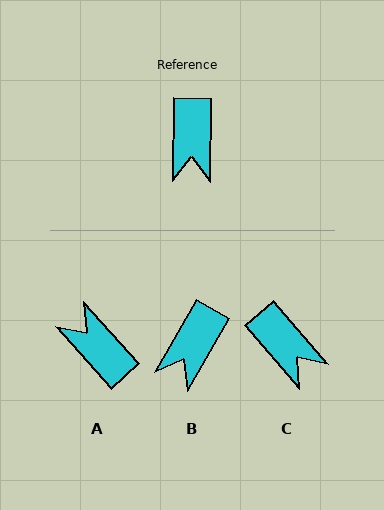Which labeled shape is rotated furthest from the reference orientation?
A, about 137 degrees away.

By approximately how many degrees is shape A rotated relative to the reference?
Approximately 137 degrees clockwise.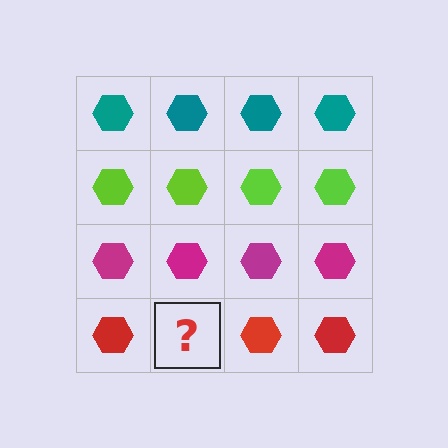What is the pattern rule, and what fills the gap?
The rule is that each row has a consistent color. The gap should be filled with a red hexagon.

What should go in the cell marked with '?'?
The missing cell should contain a red hexagon.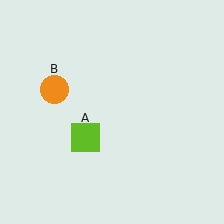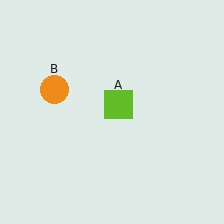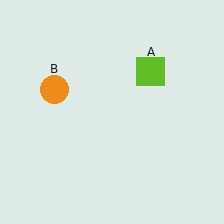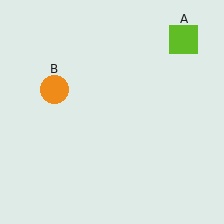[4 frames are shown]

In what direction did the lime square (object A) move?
The lime square (object A) moved up and to the right.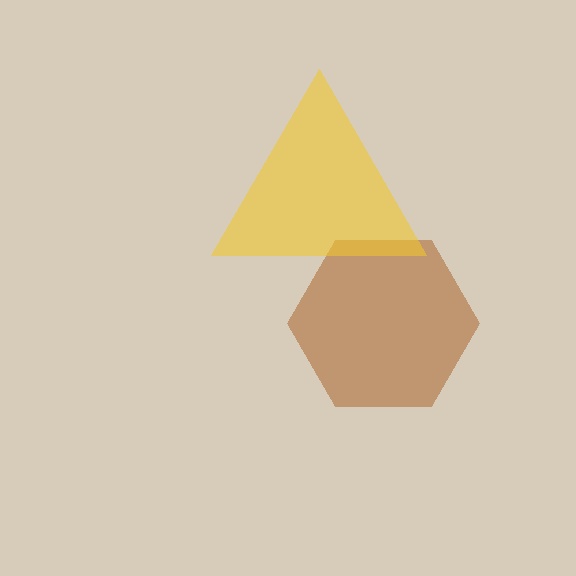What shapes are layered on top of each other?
The layered shapes are: a brown hexagon, a yellow triangle.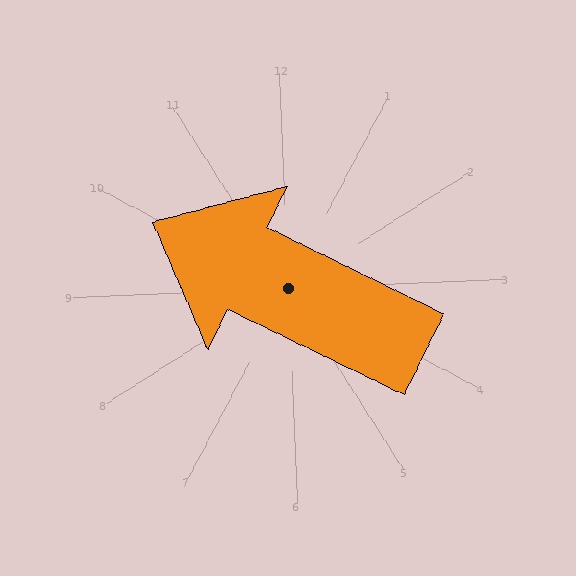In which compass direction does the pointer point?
Northwest.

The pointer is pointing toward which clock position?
Roughly 10 o'clock.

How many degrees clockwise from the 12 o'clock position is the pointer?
Approximately 298 degrees.